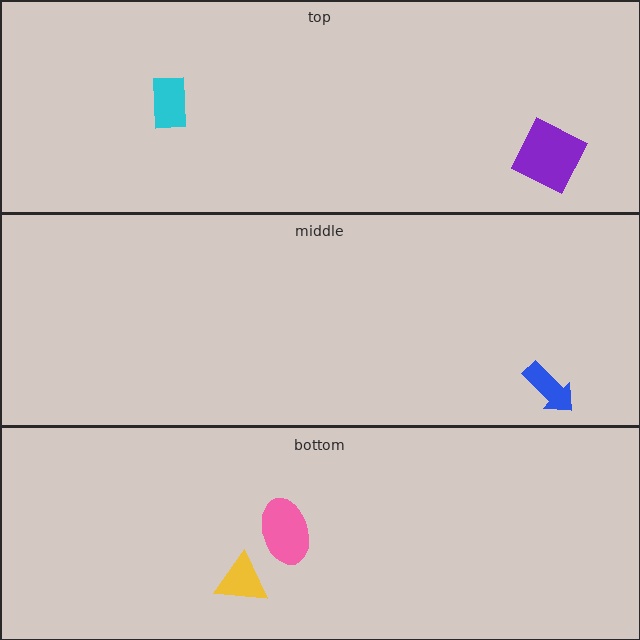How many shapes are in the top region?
2.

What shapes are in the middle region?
The blue arrow.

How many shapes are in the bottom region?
2.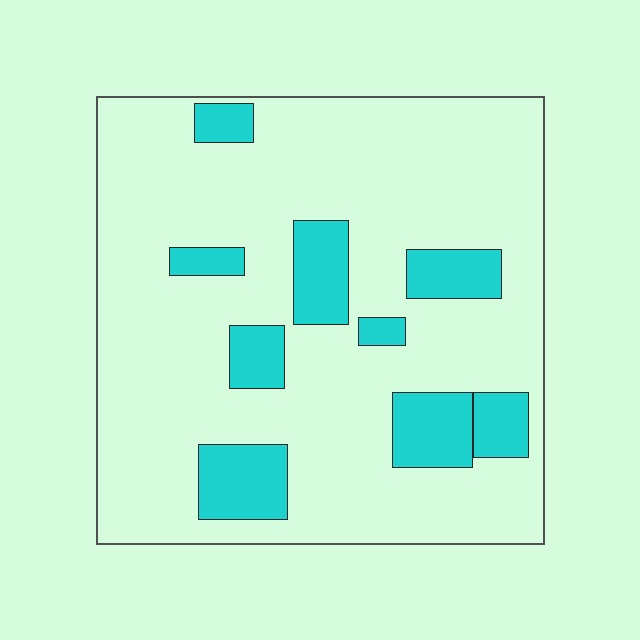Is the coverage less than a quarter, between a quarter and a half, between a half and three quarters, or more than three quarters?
Less than a quarter.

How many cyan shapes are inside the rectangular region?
9.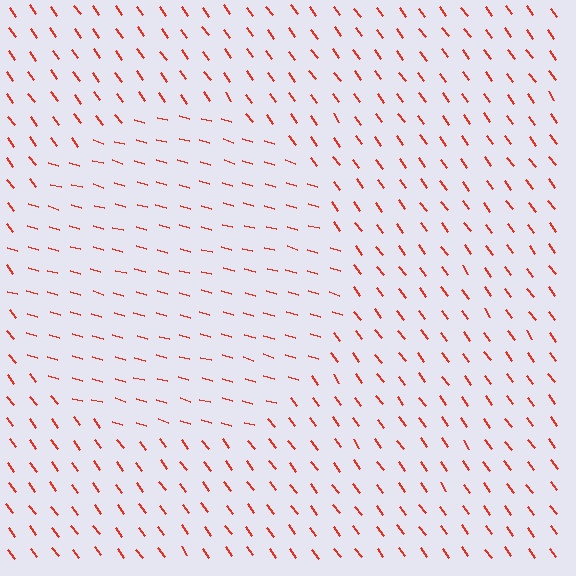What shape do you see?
I see a circle.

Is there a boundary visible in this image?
Yes, there is a texture boundary formed by a change in line orientation.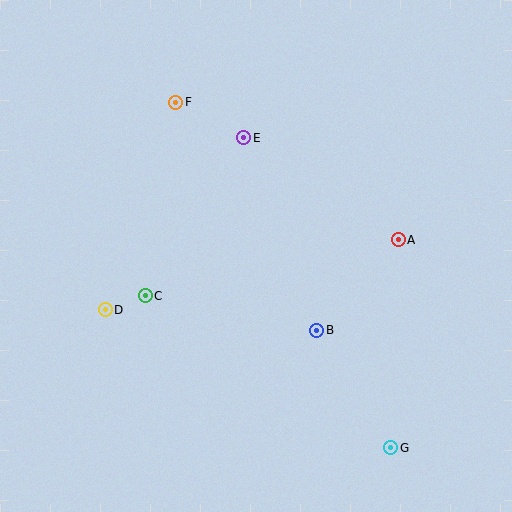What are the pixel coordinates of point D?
Point D is at (105, 310).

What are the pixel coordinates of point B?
Point B is at (317, 330).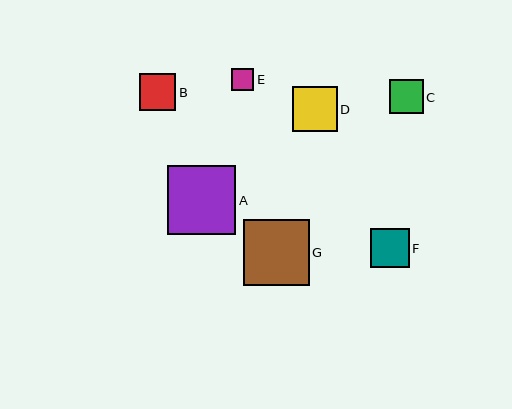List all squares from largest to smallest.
From largest to smallest: A, G, D, F, B, C, E.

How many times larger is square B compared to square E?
Square B is approximately 1.6 times the size of square E.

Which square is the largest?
Square A is the largest with a size of approximately 68 pixels.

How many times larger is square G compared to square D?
Square G is approximately 1.5 times the size of square D.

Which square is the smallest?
Square E is the smallest with a size of approximately 22 pixels.